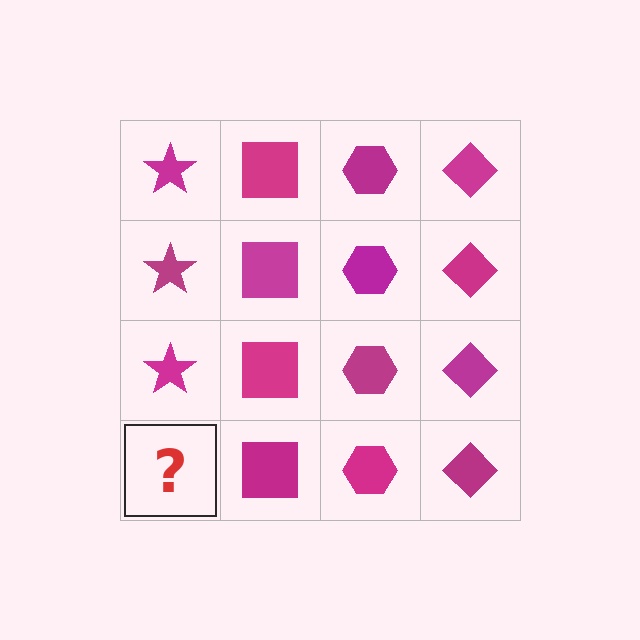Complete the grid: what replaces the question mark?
The question mark should be replaced with a magenta star.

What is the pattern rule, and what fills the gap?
The rule is that each column has a consistent shape. The gap should be filled with a magenta star.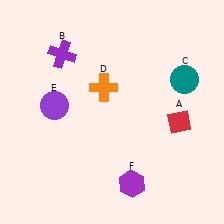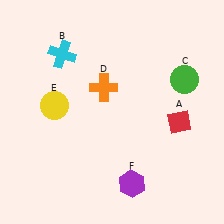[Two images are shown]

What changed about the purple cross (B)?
In Image 1, B is purple. In Image 2, it changed to cyan.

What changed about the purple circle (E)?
In Image 1, E is purple. In Image 2, it changed to yellow.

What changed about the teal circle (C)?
In Image 1, C is teal. In Image 2, it changed to green.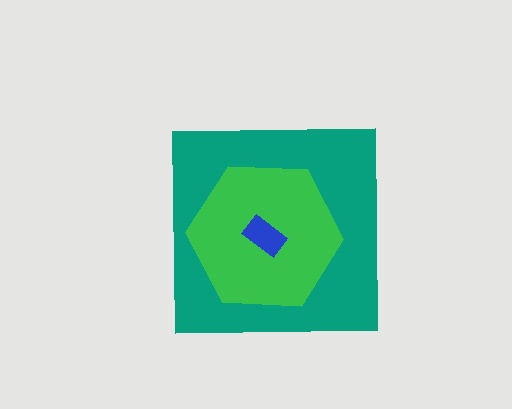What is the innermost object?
The blue rectangle.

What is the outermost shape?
The teal square.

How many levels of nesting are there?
3.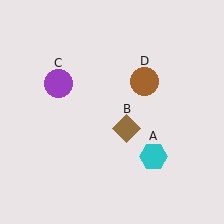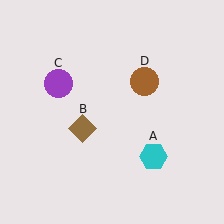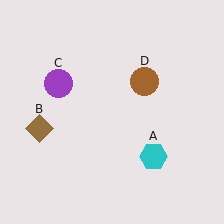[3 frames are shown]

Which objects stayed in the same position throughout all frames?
Cyan hexagon (object A) and purple circle (object C) and brown circle (object D) remained stationary.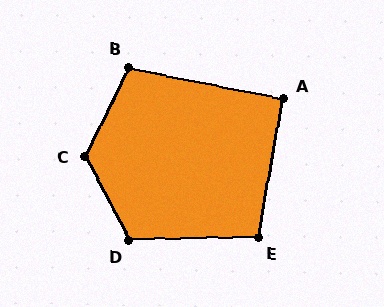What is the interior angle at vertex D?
Approximately 117 degrees (obtuse).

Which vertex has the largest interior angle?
C, at approximately 127 degrees.